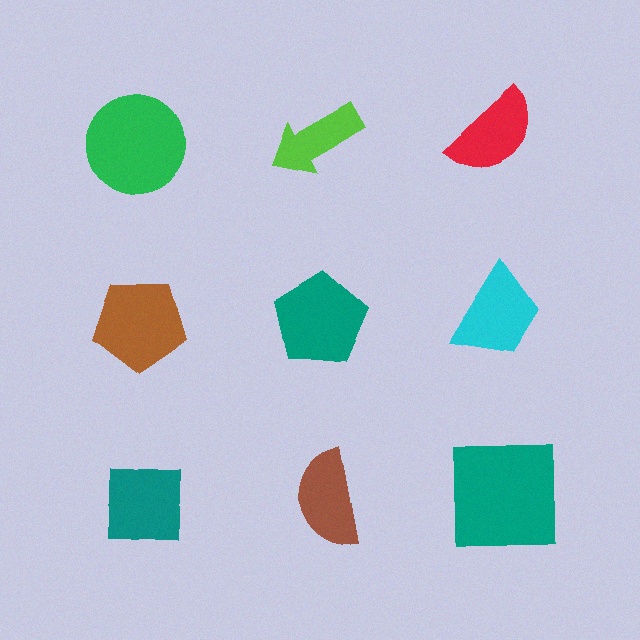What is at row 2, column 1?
A brown pentagon.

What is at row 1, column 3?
A red semicircle.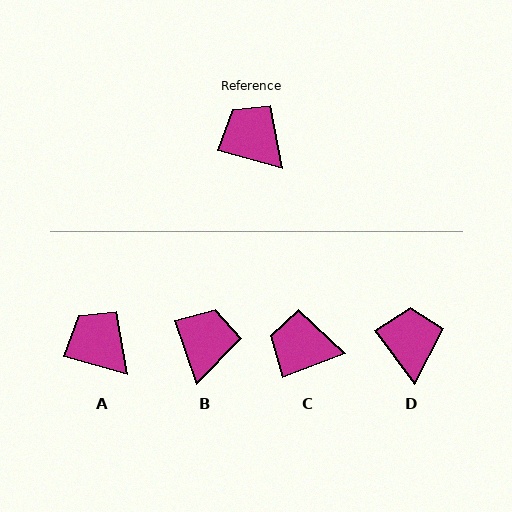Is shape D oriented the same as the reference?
No, it is off by about 38 degrees.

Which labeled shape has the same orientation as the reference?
A.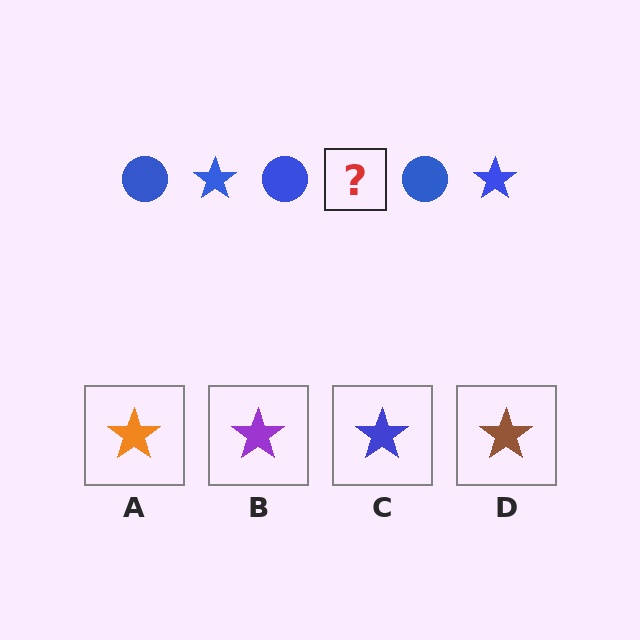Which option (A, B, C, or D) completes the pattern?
C.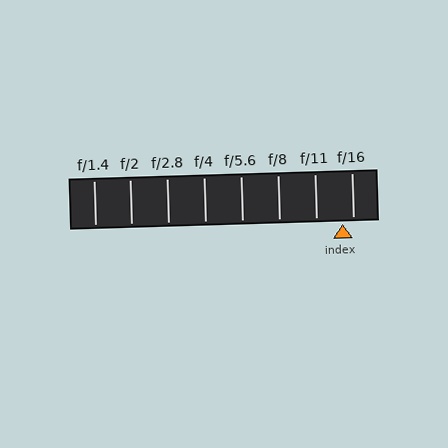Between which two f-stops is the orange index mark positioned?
The index mark is between f/11 and f/16.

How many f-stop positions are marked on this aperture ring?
There are 8 f-stop positions marked.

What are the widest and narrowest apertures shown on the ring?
The widest aperture shown is f/1.4 and the narrowest is f/16.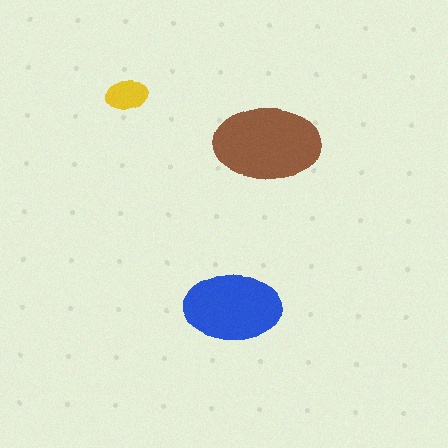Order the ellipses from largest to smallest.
the brown one, the blue one, the yellow one.